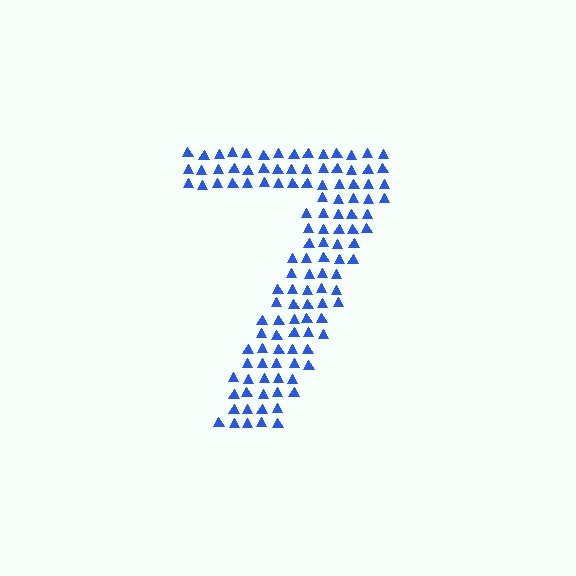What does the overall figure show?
The overall figure shows the digit 7.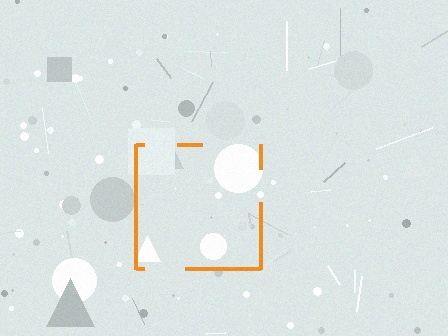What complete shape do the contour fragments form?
The contour fragments form a square.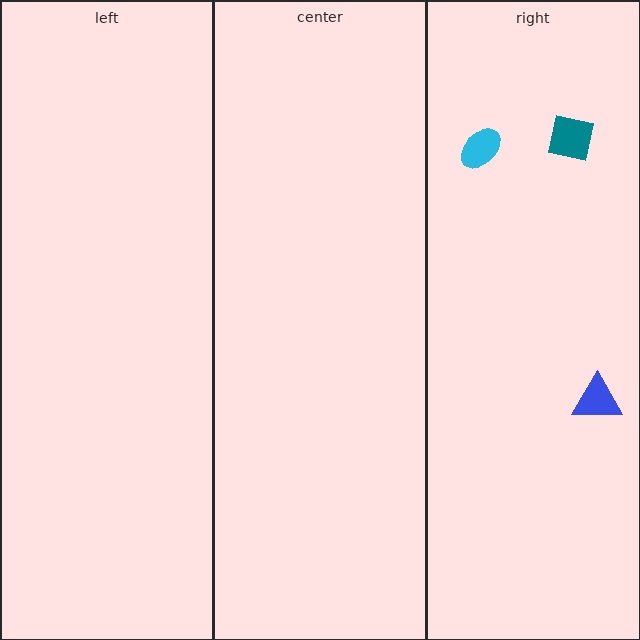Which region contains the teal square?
The right region.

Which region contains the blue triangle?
The right region.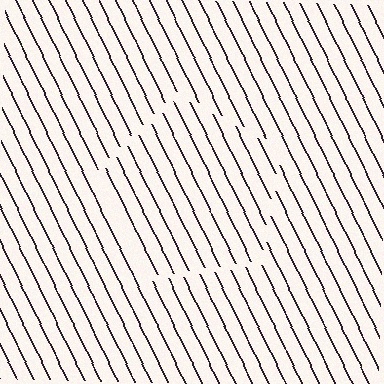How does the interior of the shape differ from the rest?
The interior of the shape contains the same grating, shifted by half a period — the contour is defined by the phase discontinuity where line-ends from the inner and outer gratings abut.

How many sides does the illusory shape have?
5 sides — the line-ends trace a pentagon.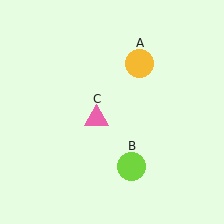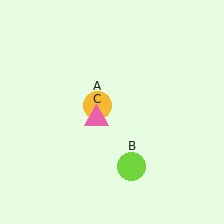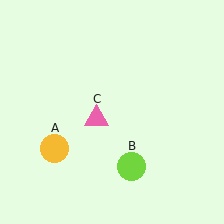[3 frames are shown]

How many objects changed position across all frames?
1 object changed position: yellow circle (object A).